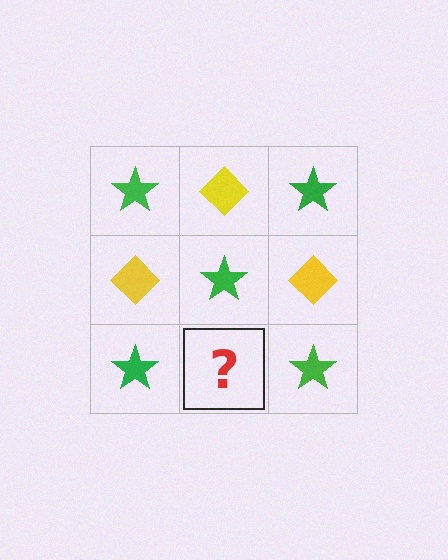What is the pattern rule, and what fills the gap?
The rule is that it alternates green star and yellow diamond in a checkerboard pattern. The gap should be filled with a yellow diamond.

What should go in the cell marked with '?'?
The missing cell should contain a yellow diamond.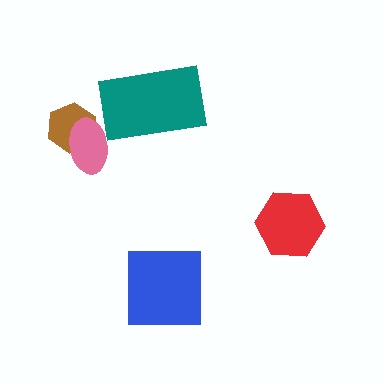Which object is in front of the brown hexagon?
The pink ellipse is in front of the brown hexagon.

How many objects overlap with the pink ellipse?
1 object overlaps with the pink ellipse.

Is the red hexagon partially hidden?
No, no other shape covers it.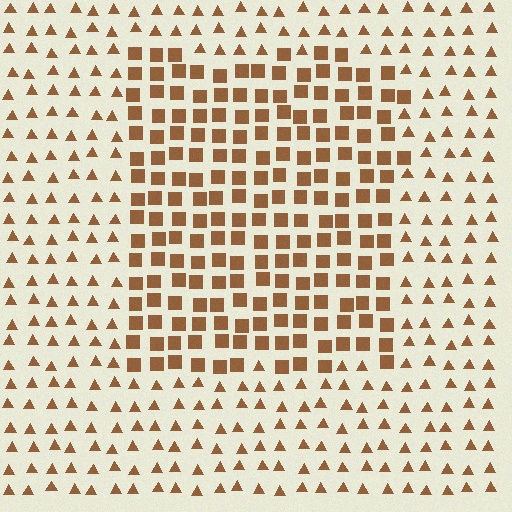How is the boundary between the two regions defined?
The boundary is defined by a change in element shape: squares inside vs. triangles outside. All elements share the same color and spacing.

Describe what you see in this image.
The image is filled with small brown elements arranged in a uniform grid. A rectangle-shaped region contains squares, while the surrounding area contains triangles. The boundary is defined purely by the change in element shape.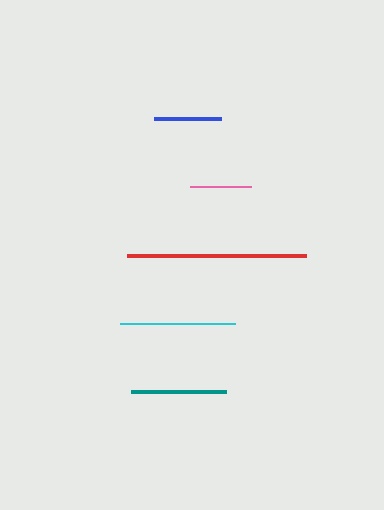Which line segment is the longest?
The red line is the longest at approximately 180 pixels.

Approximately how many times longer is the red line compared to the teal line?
The red line is approximately 1.9 times the length of the teal line.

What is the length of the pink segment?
The pink segment is approximately 60 pixels long.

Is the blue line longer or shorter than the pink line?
The blue line is longer than the pink line.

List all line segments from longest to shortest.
From longest to shortest: red, cyan, teal, blue, pink.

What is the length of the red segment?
The red segment is approximately 180 pixels long.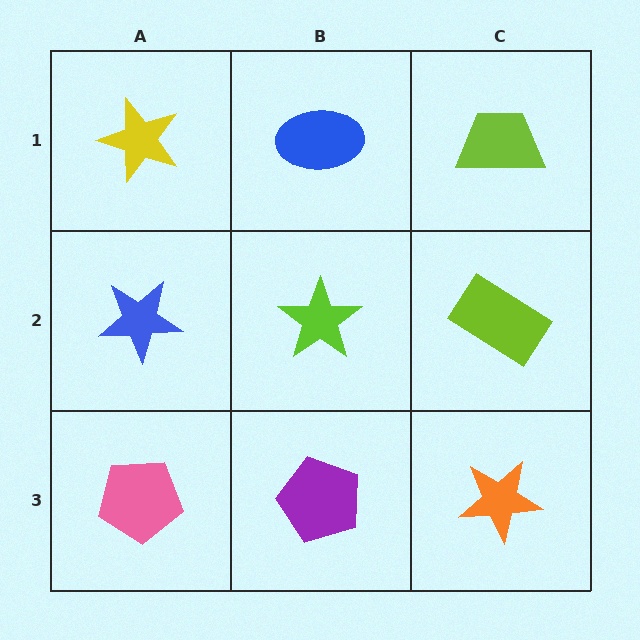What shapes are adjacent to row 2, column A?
A yellow star (row 1, column A), a pink pentagon (row 3, column A), a lime star (row 2, column B).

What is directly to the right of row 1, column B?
A lime trapezoid.